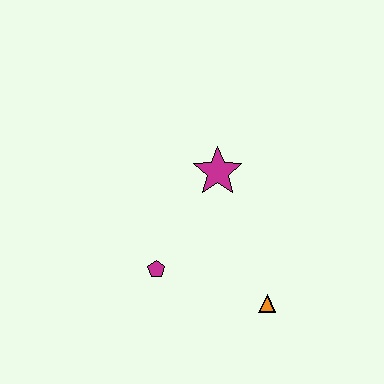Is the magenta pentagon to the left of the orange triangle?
Yes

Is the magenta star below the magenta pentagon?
No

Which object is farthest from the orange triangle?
The magenta star is farthest from the orange triangle.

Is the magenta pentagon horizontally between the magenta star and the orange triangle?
No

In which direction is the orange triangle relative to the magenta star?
The orange triangle is below the magenta star.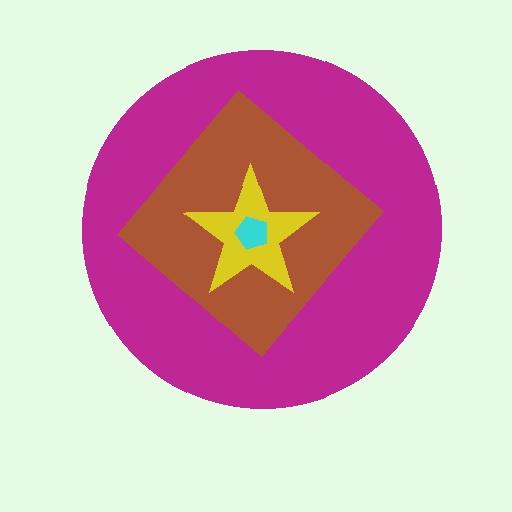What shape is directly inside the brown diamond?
The yellow star.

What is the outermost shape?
The magenta circle.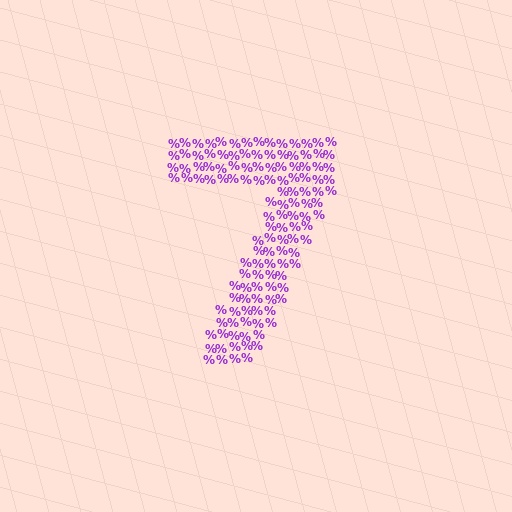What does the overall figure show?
The overall figure shows the digit 7.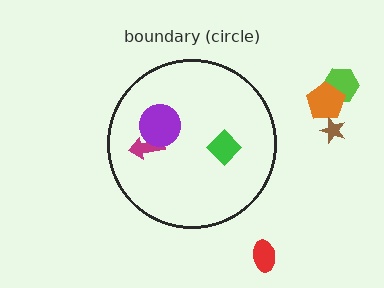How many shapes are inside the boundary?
3 inside, 4 outside.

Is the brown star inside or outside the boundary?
Outside.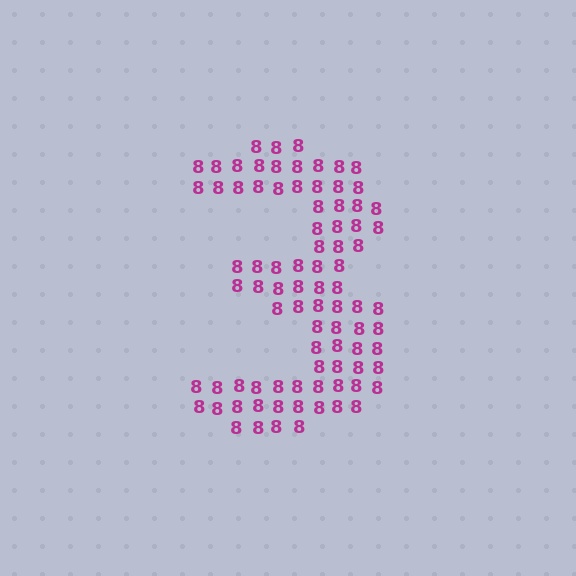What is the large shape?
The large shape is the digit 3.